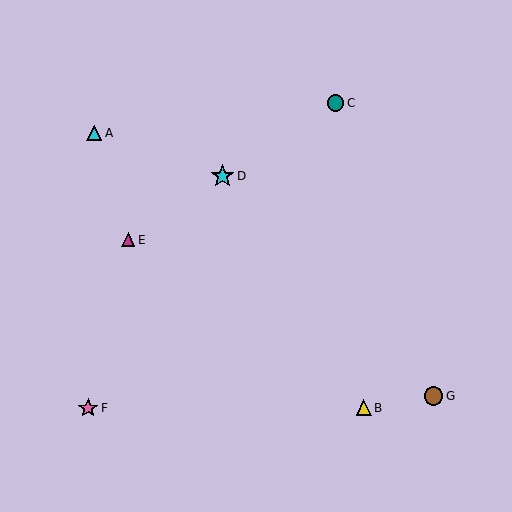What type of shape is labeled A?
Shape A is a cyan triangle.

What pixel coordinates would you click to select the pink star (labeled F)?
Click at (88, 408) to select the pink star F.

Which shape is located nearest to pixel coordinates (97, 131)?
The cyan triangle (labeled A) at (94, 133) is nearest to that location.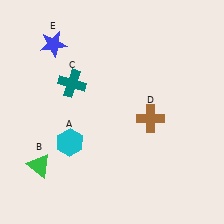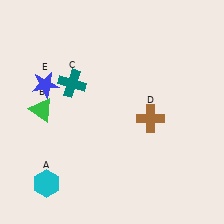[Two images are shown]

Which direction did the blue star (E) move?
The blue star (E) moved down.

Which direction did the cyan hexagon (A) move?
The cyan hexagon (A) moved down.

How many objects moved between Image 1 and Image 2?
3 objects moved between the two images.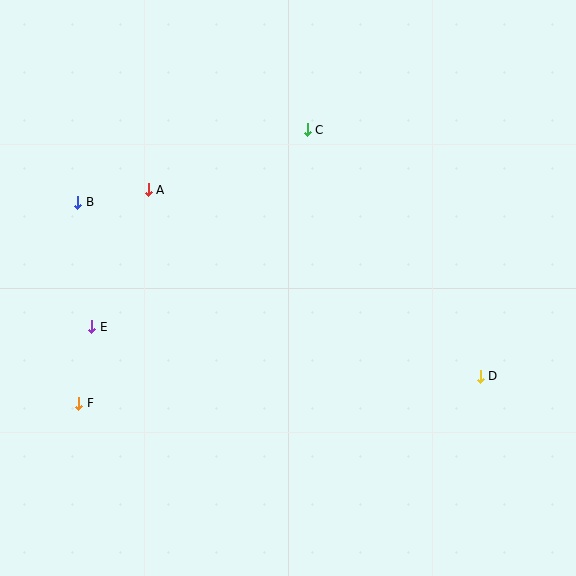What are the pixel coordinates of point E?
Point E is at (92, 327).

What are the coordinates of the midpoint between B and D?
The midpoint between B and D is at (279, 289).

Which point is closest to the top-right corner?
Point C is closest to the top-right corner.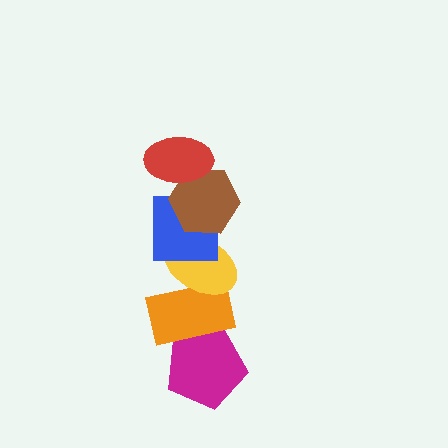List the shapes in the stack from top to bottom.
From top to bottom: the red ellipse, the brown hexagon, the blue square, the yellow ellipse, the orange rectangle, the magenta pentagon.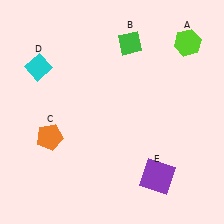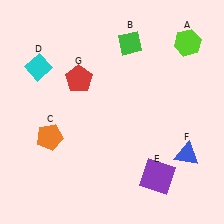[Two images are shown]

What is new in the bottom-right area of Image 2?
A blue triangle (F) was added in the bottom-right area of Image 2.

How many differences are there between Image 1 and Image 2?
There are 2 differences between the two images.